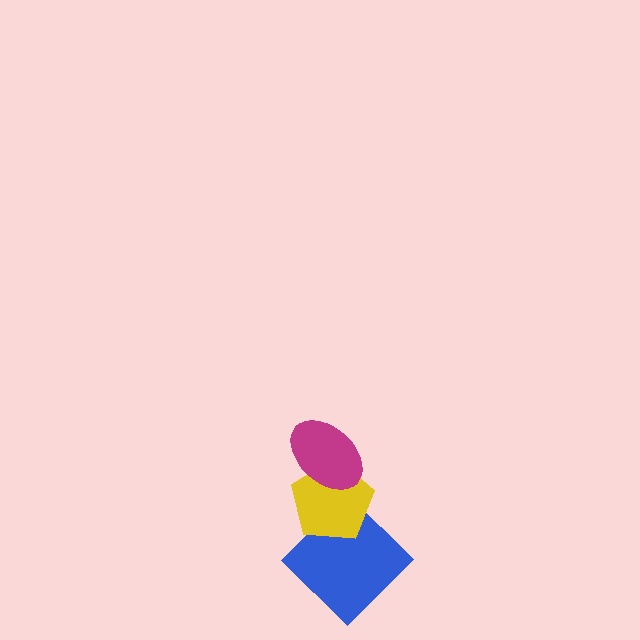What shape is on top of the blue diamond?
The yellow pentagon is on top of the blue diamond.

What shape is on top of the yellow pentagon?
The magenta ellipse is on top of the yellow pentagon.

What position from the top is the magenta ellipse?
The magenta ellipse is 1st from the top.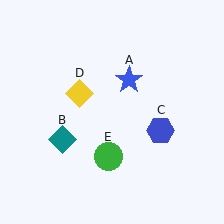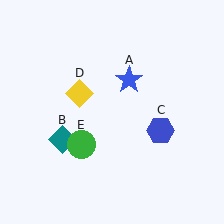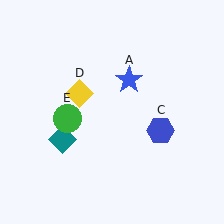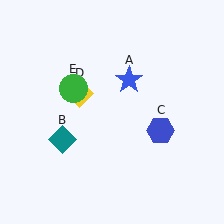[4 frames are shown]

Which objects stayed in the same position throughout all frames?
Blue star (object A) and teal diamond (object B) and blue hexagon (object C) and yellow diamond (object D) remained stationary.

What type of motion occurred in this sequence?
The green circle (object E) rotated clockwise around the center of the scene.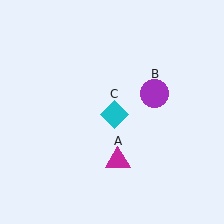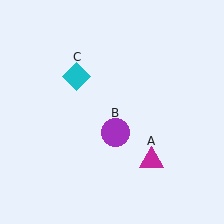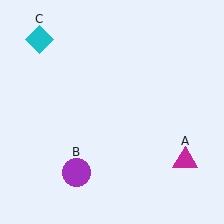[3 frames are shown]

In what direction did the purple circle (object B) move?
The purple circle (object B) moved down and to the left.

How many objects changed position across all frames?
3 objects changed position: magenta triangle (object A), purple circle (object B), cyan diamond (object C).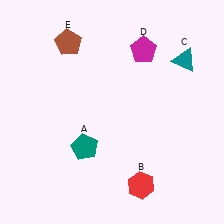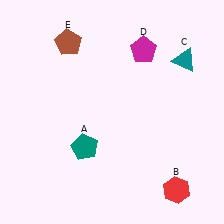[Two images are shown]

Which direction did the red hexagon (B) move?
The red hexagon (B) moved right.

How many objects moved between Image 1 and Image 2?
1 object moved between the two images.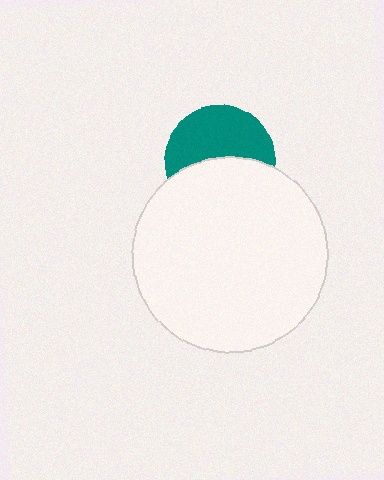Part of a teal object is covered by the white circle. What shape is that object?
It is a circle.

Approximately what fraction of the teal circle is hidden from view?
Roughly 48% of the teal circle is hidden behind the white circle.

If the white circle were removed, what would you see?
You would see the complete teal circle.